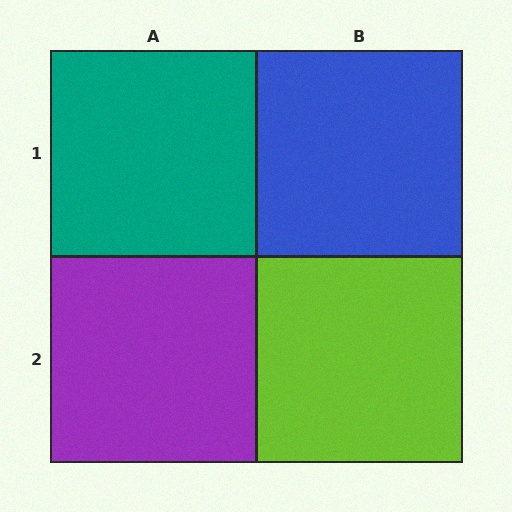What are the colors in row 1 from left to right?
Teal, blue.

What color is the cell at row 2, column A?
Purple.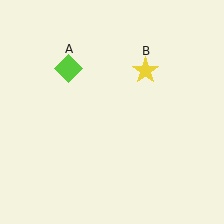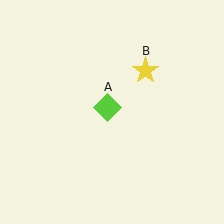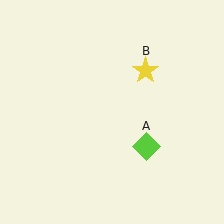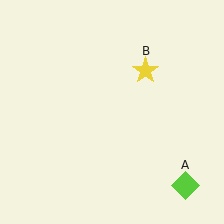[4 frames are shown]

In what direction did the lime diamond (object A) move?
The lime diamond (object A) moved down and to the right.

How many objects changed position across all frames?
1 object changed position: lime diamond (object A).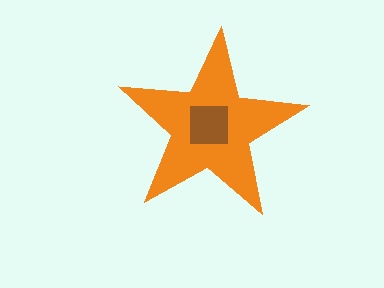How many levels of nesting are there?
2.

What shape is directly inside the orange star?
The brown square.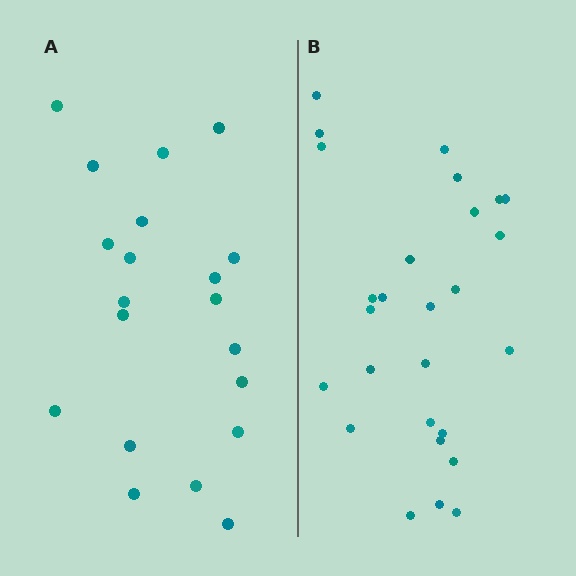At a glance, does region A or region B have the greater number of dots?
Region B (the right region) has more dots.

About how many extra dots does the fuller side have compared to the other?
Region B has roughly 8 or so more dots than region A.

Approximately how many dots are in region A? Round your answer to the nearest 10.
About 20 dots.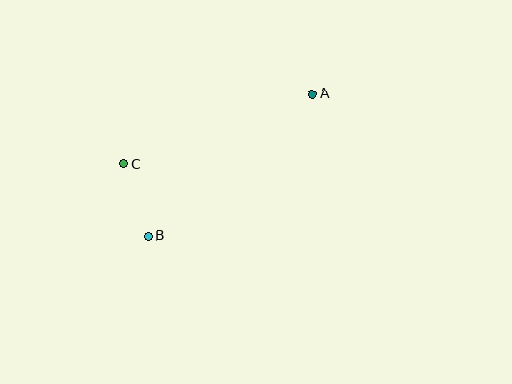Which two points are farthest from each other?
Points A and B are farthest from each other.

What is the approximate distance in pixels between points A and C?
The distance between A and C is approximately 201 pixels.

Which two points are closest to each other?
Points B and C are closest to each other.